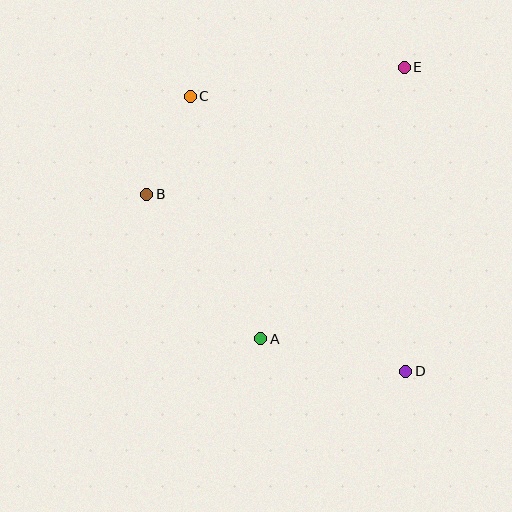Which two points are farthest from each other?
Points C and D are farthest from each other.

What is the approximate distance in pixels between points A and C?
The distance between A and C is approximately 253 pixels.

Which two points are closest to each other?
Points B and C are closest to each other.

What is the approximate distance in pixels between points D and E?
The distance between D and E is approximately 304 pixels.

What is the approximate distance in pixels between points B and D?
The distance between B and D is approximately 314 pixels.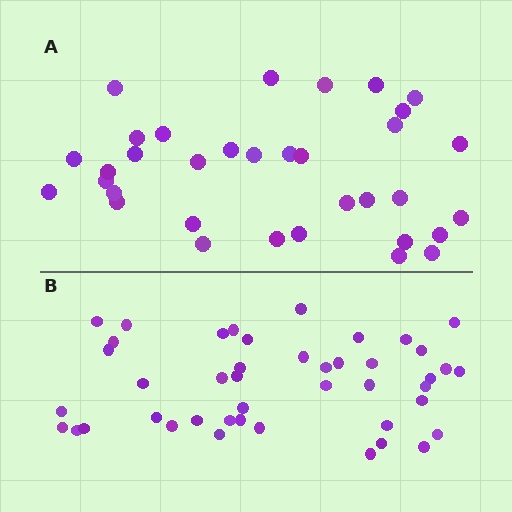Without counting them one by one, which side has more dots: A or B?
Region B (the bottom region) has more dots.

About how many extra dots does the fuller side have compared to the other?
Region B has roughly 10 or so more dots than region A.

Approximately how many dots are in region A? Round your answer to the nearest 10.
About 30 dots. (The exact count is 34, which rounds to 30.)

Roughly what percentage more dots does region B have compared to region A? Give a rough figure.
About 30% more.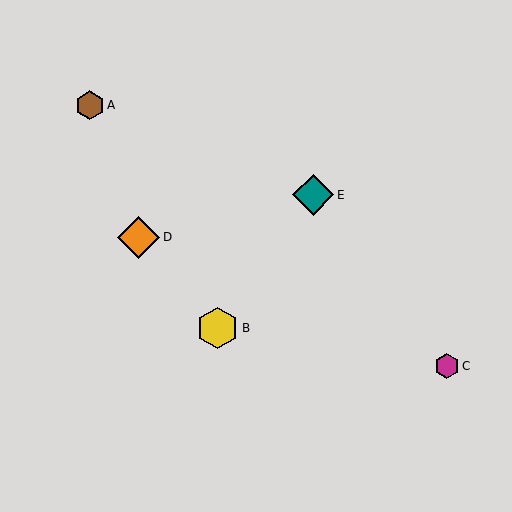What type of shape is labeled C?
Shape C is a magenta hexagon.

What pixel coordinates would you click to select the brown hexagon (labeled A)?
Click at (90, 105) to select the brown hexagon A.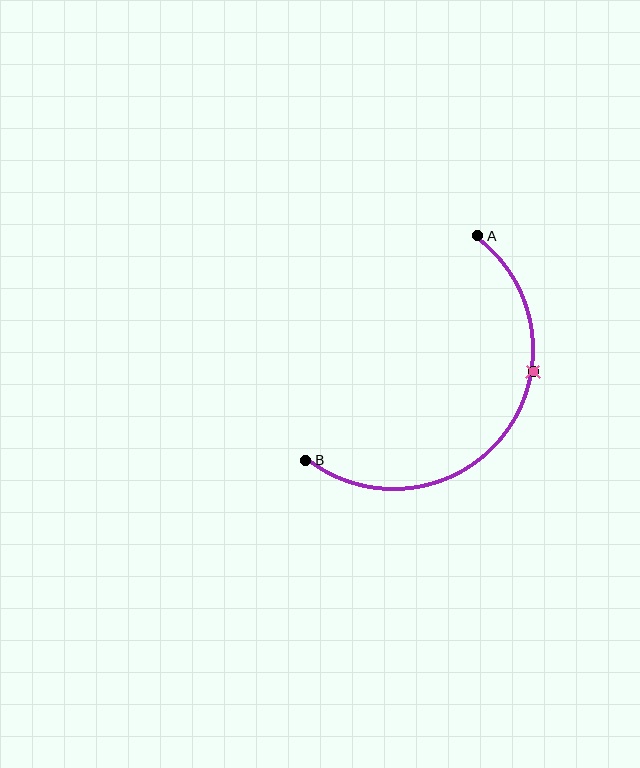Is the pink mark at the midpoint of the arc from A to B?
No. The pink mark lies on the arc but is closer to endpoint A. The arc midpoint would be at the point on the curve equidistant along the arc from both A and B.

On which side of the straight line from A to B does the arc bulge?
The arc bulges below and to the right of the straight line connecting A and B.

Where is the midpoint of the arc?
The arc midpoint is the point on the curve farthest from the straight line joining A and B. It sits below and to the right of that line.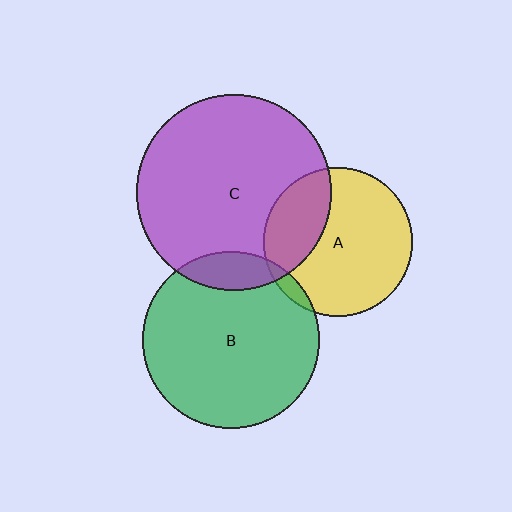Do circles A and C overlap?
Yes.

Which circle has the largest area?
Circle C (purple).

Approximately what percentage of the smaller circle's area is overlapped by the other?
Approximately 30%.